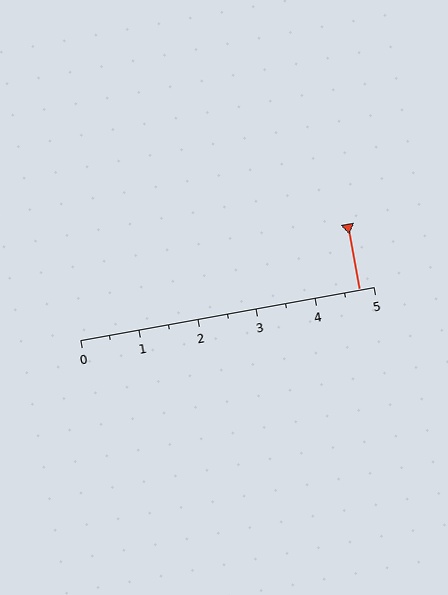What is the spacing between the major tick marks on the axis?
The major ticks are spaced 1 apart.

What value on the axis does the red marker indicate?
The marker indicates approximately 4.8.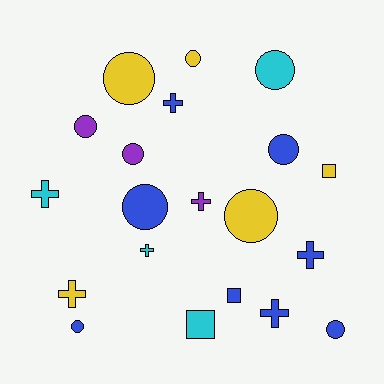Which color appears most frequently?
Blue, with 8 objects.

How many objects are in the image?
There are 20 objects.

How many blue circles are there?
There are 4 blue circles.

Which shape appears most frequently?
Circle, with 10 objects.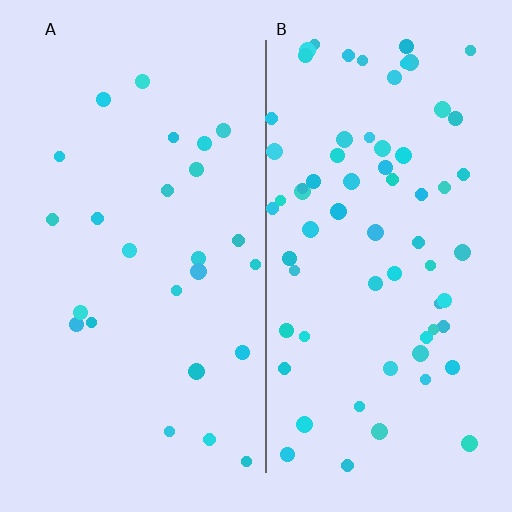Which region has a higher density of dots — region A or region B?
B (the right).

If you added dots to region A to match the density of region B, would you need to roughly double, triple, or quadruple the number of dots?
Approximately triple.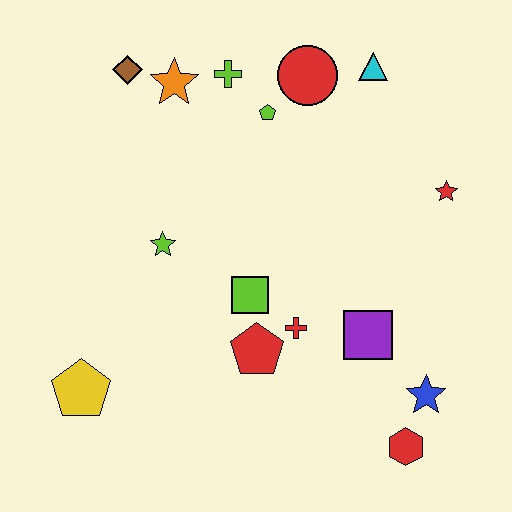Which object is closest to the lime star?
The lime square is closest to the lime star.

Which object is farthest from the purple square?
The brown diamond is farthest from the purple square.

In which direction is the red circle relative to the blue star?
The red circle is above the blue star.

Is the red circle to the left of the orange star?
No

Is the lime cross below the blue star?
No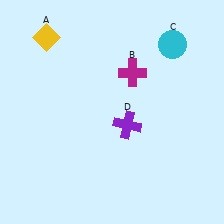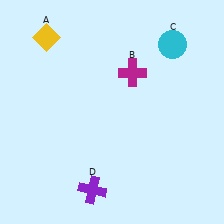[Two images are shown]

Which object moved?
The purple cross (D) moved down.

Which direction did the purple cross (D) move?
The purple cross (D) moved down.